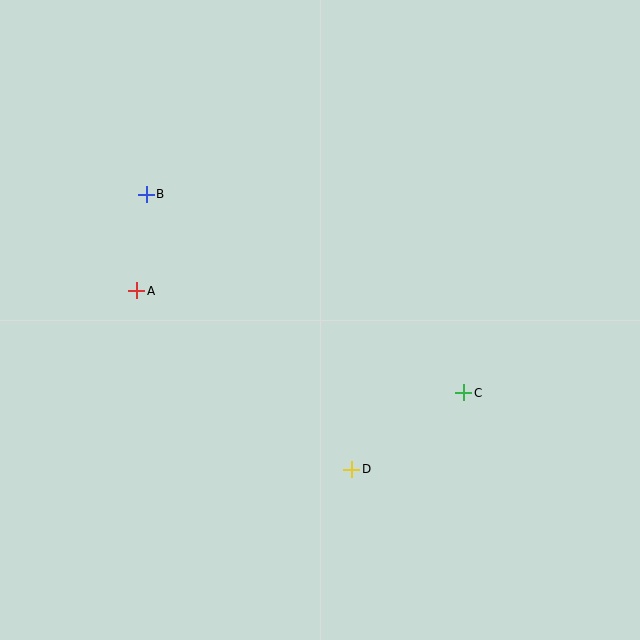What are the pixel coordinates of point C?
Point C is at (464, 393).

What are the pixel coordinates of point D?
Point D is at (352, 469).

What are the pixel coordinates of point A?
Point A is at (137, 291).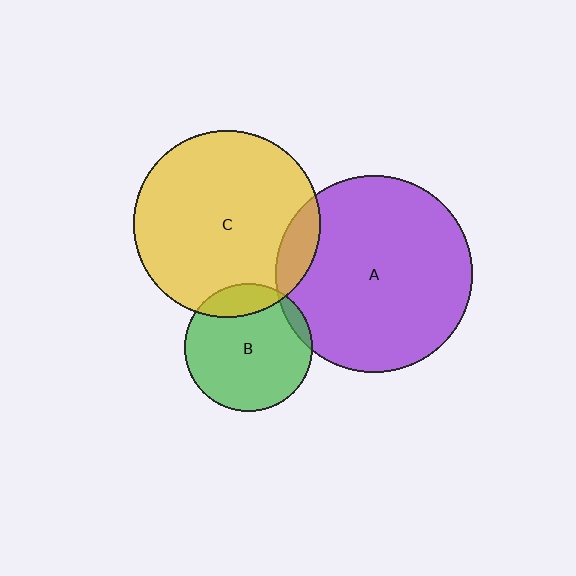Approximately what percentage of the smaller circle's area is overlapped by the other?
Approximately 5%.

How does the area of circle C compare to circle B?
Approximately 2.1 times.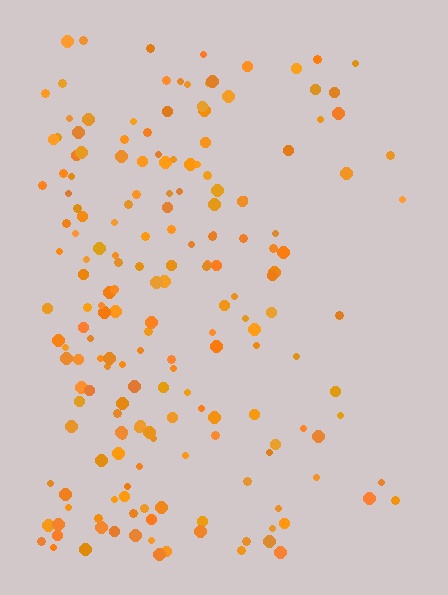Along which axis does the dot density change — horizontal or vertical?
Horizontal.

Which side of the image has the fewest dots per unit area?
The right.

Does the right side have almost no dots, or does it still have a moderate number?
Still a moderate number, just noticeably fewer than the left.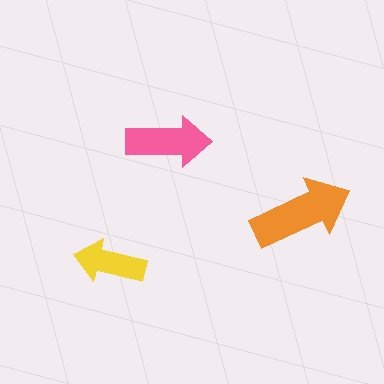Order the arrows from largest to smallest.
the orange one, the pink one, the yellow one.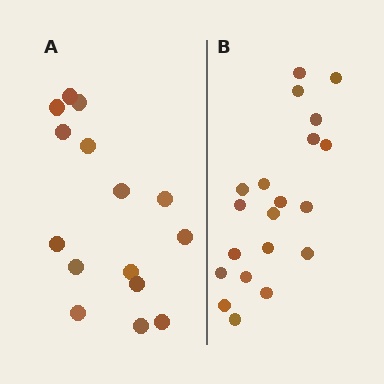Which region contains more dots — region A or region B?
Region B (the right region) has more dots.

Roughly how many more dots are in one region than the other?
Region B has about 5 more dots than region A.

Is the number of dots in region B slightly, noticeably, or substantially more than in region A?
Region B has noticeably more, but not dramatically so. The ratio is roughly 1.3 to 1.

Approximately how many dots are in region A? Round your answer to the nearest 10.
About 20 dots. (The exact count is 15, which rounds to 20.)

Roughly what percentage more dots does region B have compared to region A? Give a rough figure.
About 35% more.